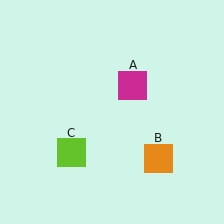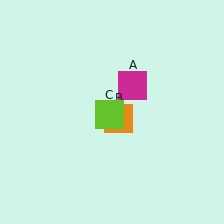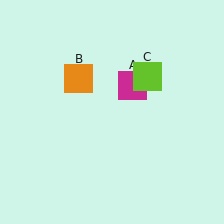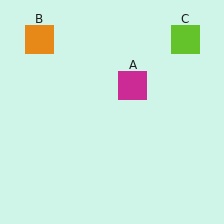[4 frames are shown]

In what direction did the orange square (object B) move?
The orange square (object B) moved up and to the left.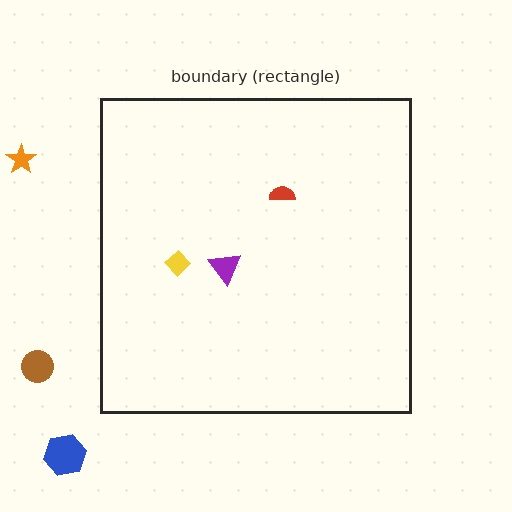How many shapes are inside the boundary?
3 inside, 3 outside.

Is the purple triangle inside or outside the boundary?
Inside.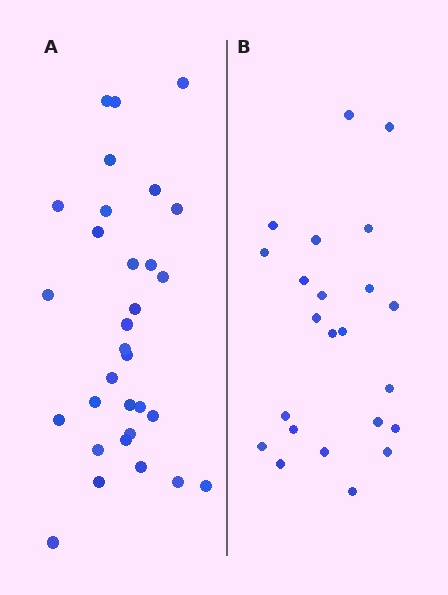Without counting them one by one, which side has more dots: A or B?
Region A (the left region) has more dots.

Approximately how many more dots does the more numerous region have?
Region A has roughly 8 or so more dots than region B.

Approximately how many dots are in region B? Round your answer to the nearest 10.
About 20 dots. (The exact count is 23, which rounds to 20.)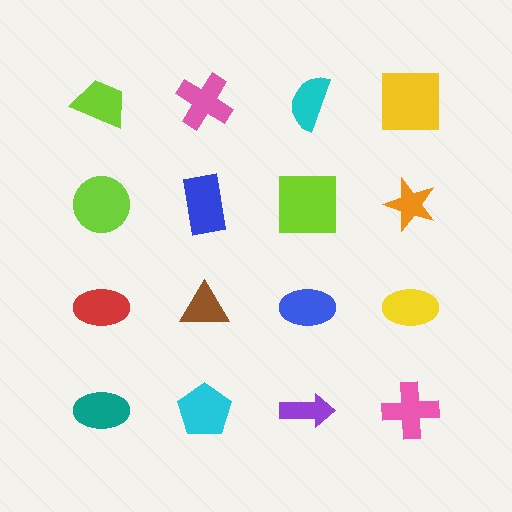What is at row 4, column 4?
A pink cross.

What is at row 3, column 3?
A blue ellipse.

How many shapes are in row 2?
4 shapes.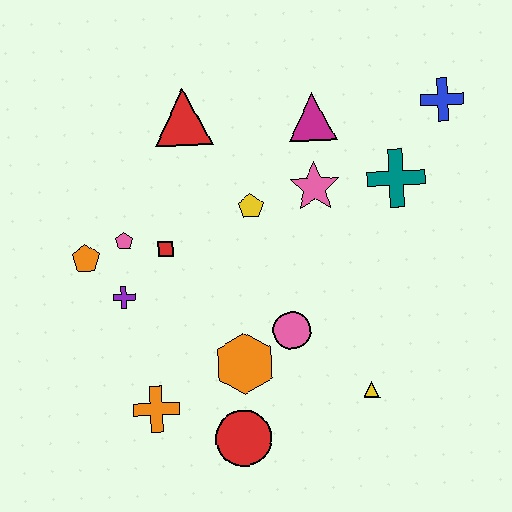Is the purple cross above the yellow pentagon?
No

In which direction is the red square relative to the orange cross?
The red square is above the orange cross.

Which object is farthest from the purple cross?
The blue cross is farthest from the purple cross.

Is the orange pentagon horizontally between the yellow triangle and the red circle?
No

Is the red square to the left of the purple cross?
No